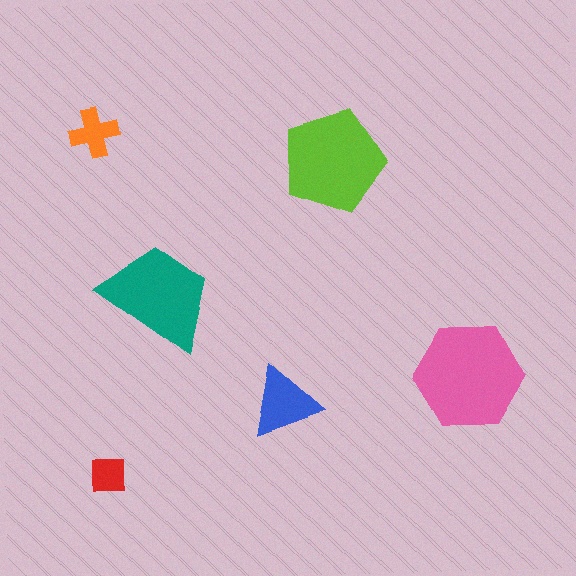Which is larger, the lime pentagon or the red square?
The lime pentagon.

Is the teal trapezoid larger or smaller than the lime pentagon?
Smaller.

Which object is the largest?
The pink hexagon.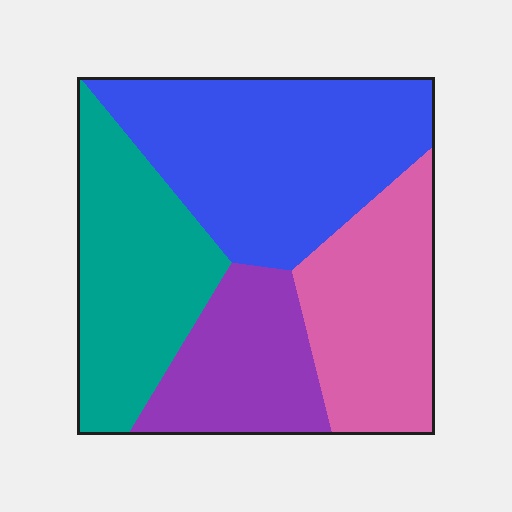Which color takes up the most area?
Blue, at roughly 35%.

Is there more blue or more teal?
Blue.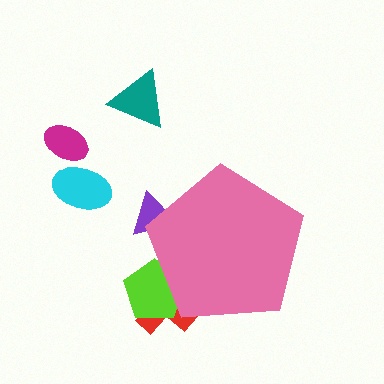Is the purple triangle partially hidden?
Yes, the purple triangle is partially hidden behind the pink pentagon.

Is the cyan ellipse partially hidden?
No, the cyan ellipse is fully visible.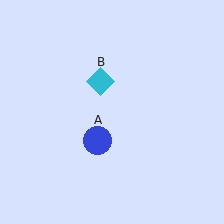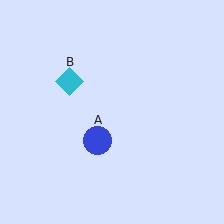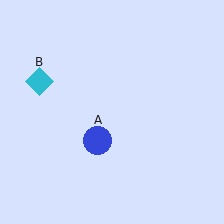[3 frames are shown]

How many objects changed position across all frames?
1 object changed position: cyan diamond (object B).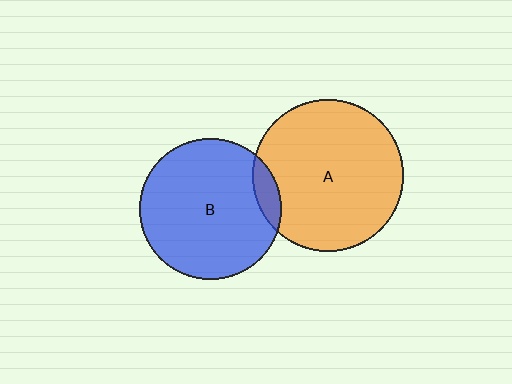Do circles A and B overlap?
Yes.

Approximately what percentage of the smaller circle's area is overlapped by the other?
Approximately 10%.